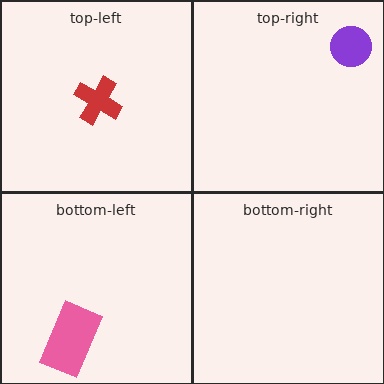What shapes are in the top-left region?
The red cross.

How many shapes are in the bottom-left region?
1.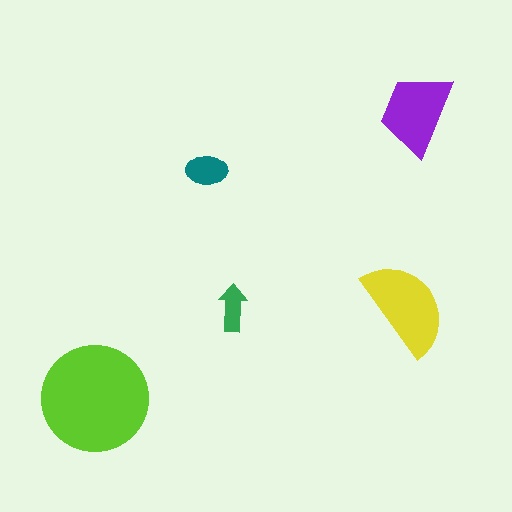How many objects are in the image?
There are 5 objects in the image.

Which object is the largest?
The lime circle.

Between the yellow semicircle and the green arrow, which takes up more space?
The yellow semicircle.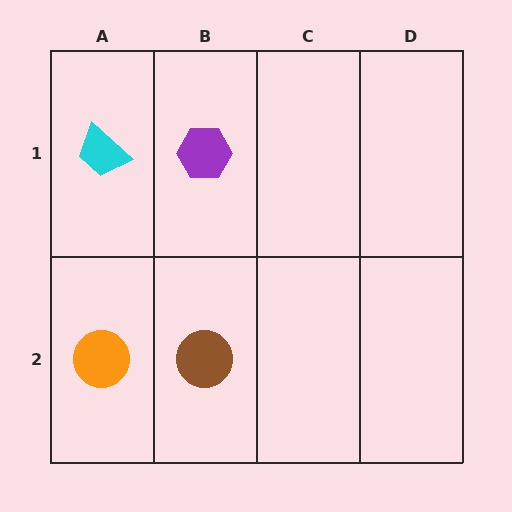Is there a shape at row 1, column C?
No, that cell is empty.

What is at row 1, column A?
A cyan trapezoid.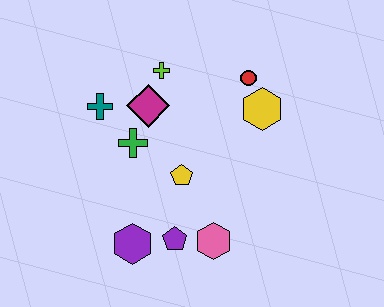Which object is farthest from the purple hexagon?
The red circle is farthest from the purple hexagon.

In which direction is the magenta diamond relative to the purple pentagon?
The magenta diamond is above the purple pentagon.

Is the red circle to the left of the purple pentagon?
No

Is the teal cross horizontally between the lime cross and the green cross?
No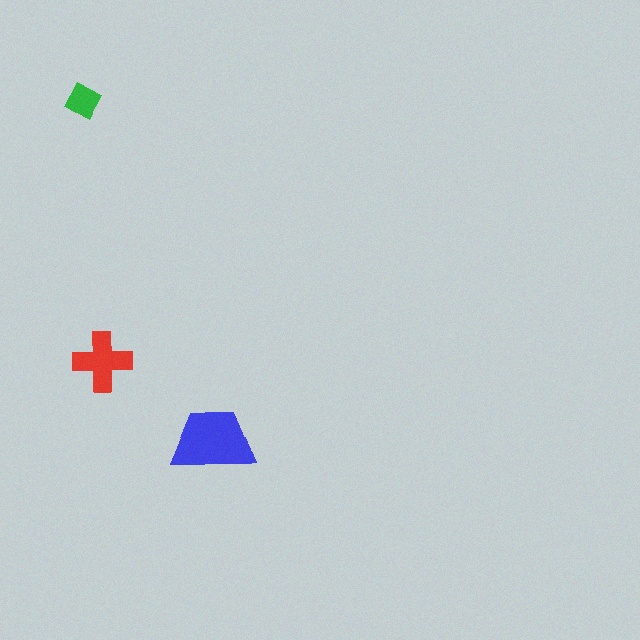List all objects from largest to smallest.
The blue trapezoid, the red cross, the green square.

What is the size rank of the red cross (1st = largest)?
2nd.